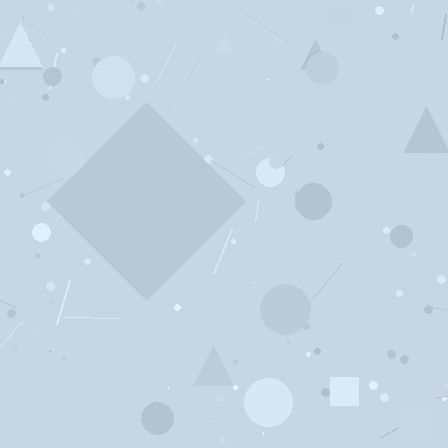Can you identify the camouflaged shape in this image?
The camouflaged shape is a diamond.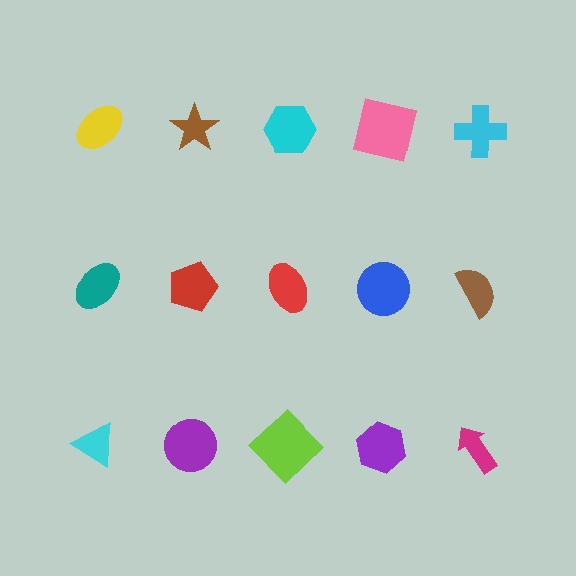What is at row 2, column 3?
A red ellipse.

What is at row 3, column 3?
A lime diamond.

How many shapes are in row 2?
5 shapes.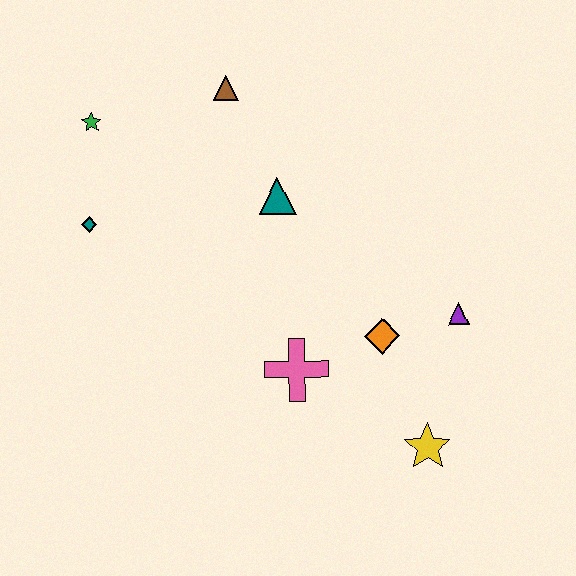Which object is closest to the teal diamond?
The green star is closest to the teal diamond.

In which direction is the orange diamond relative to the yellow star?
The orange diamond is above the yellow star.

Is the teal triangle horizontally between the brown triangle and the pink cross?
Yes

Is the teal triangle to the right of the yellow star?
No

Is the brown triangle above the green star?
Yes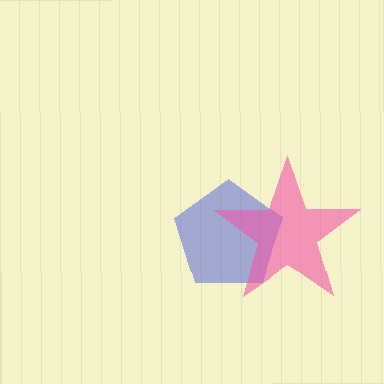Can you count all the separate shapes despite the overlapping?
Yes, there are 2 separate shapes.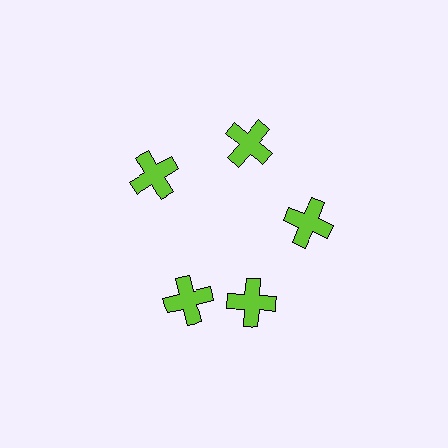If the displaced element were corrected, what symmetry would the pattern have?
It would have 5-fold rotational symmetry — the pattern would map onto itself every 72 degrees.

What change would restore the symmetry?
The symmetry would be restored by rotating it back into even spacing with its neighbors so that all 5 crosses sit at equal angles and equal distance from the center.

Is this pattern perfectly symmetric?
No. The 5 lime crosses are arranged in a ring, but one element near the 8 o'clock position is rotated out of alignment along the ring, breaking the 5-fold rotational symmetry.